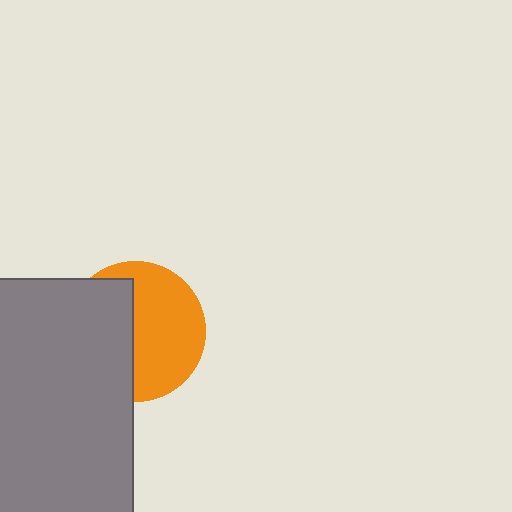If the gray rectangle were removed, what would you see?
You would see the complete orange circle.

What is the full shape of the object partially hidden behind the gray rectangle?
The partially hidden object is an orange circle.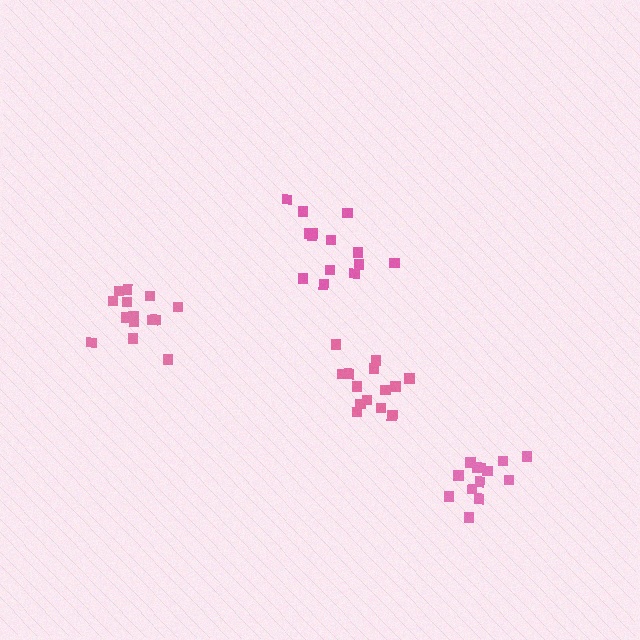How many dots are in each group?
Group 1: 14 dots, Group 2: 14 dots, Group 3: 14 dots, Group 4: 13 dots (55 total).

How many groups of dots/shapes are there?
There are 4 groups.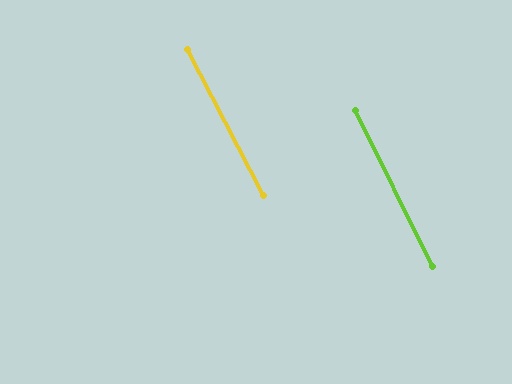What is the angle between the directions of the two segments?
Approximately 1 degree.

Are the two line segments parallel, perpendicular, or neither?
Parallel — their directions differ by only 1.0°.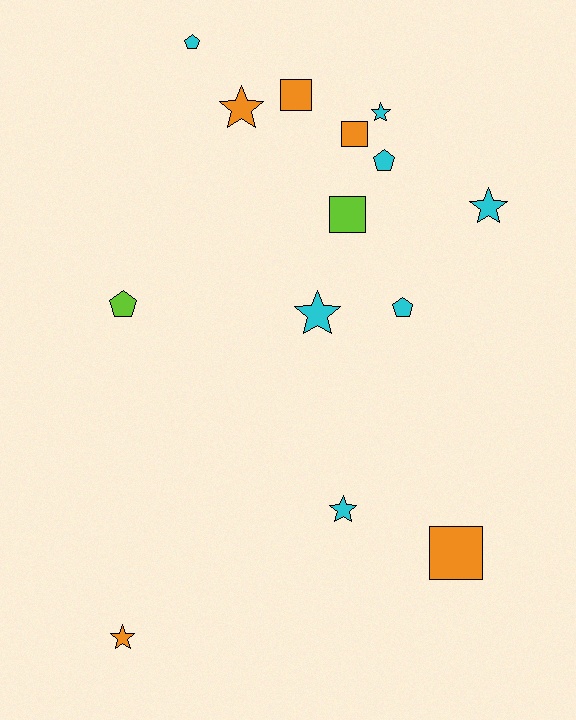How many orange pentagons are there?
There are no orange pentagons.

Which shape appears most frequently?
Star, with 6 objects.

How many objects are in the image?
There are 14 objects.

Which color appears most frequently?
Cyan, with 7 objects.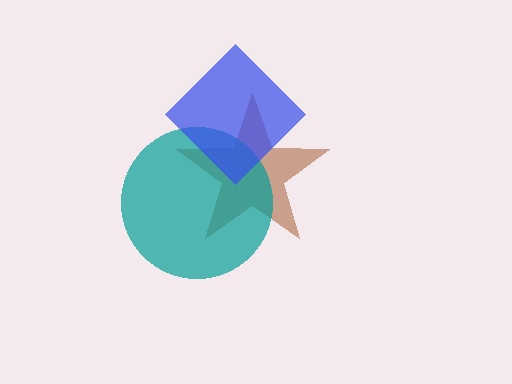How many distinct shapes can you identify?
There are 3 distinct shapes: a brown star, a teal circle, a blue diamond.